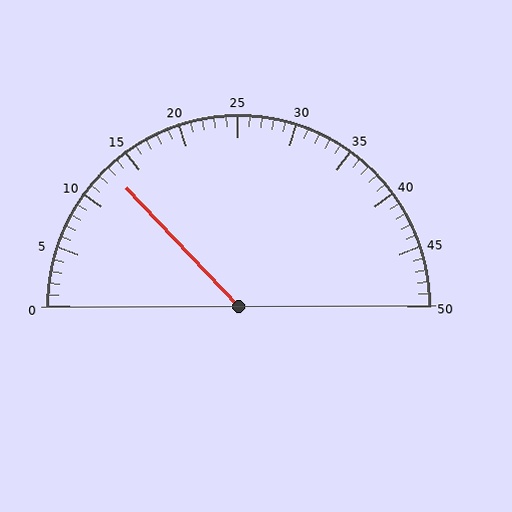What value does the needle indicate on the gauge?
The needle indicates approximately 13.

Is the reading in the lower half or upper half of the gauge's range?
The reading is in the lower half of the range (0 to 50).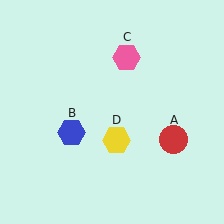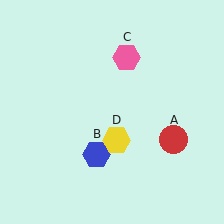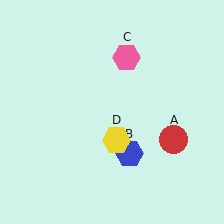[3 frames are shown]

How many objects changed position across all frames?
1 object changed position: blue hexagon (object B).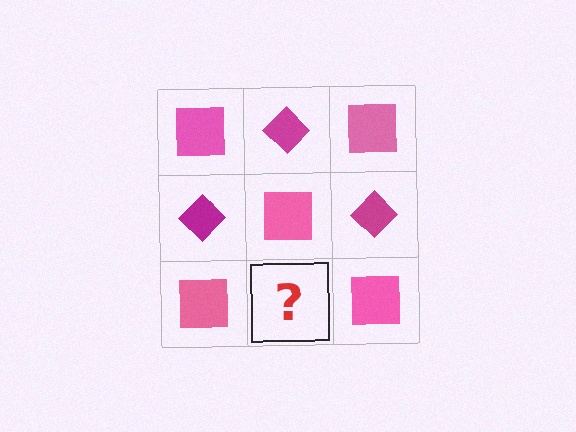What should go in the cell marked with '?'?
The missing cell should contain a magenta diamond.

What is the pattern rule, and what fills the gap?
The rule is that it alternates pink square and magenta diamond in a checkerboard pattern. The gap should be filled with a magenta diamond.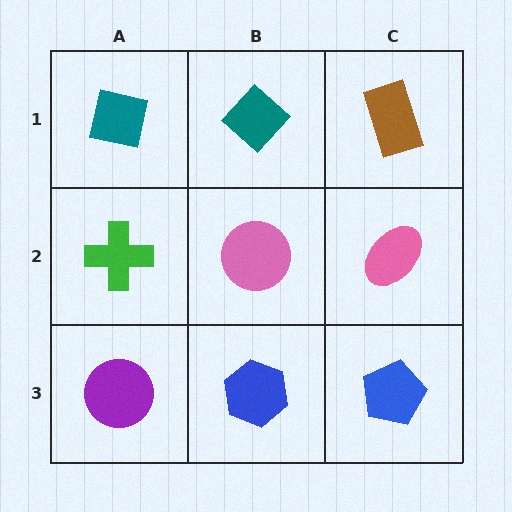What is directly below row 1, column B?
A pink circle.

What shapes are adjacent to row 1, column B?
A pink circle (row 2, column B), a teal square (row 1, column A), a brown rectangle (row 1, column C).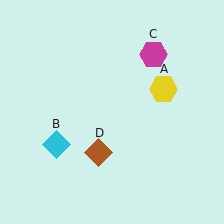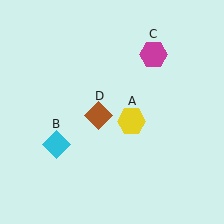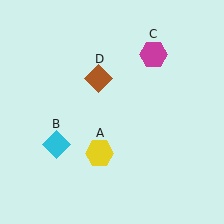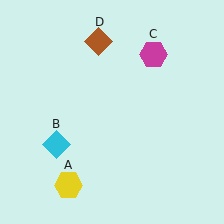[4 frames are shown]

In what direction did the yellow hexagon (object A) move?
The yellow hexagon (object A) moved down and to the left.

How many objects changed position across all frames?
2 objects changed position: yellow hexagon (object A), brown diamond (object D).